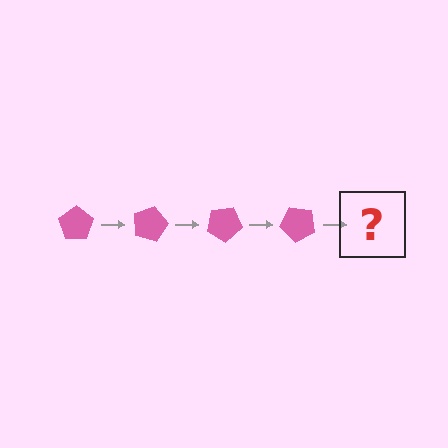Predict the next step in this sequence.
The next step is a pink pentagon rotated 60 degrees.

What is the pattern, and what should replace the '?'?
The pattern is that the pentagon rotates 15 degrees each step. The '?' should be a pink pentagon rotated 60 degrees.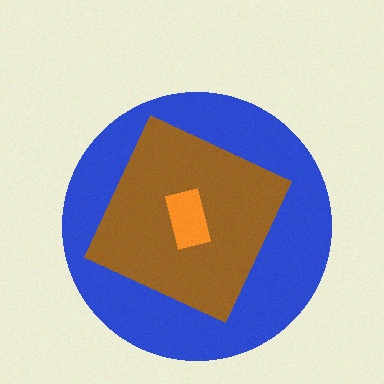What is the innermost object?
The orange rectangle.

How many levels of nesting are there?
3.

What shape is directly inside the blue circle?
The brown diamond.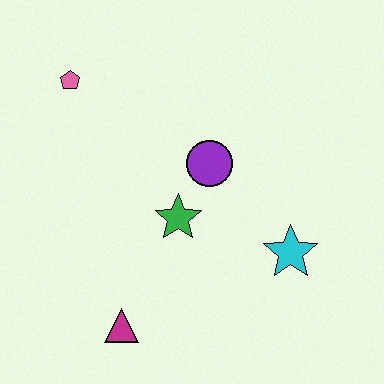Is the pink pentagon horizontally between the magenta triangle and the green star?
No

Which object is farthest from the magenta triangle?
The pink pentagon is farthest from the magenta triangle.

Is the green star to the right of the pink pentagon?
Yes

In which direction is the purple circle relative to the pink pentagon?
The purple circle is to the right of the pink pentagon.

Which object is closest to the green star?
The purple circle is closest to the green star.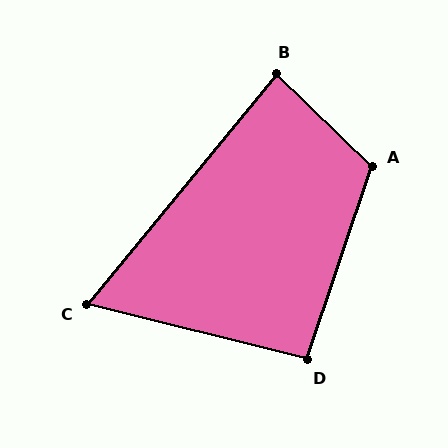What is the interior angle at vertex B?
Approximately 86 degrees (approximately right).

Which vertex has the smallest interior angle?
C, at approximately 65 degrees.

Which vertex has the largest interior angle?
A, at approximately 115 degrees.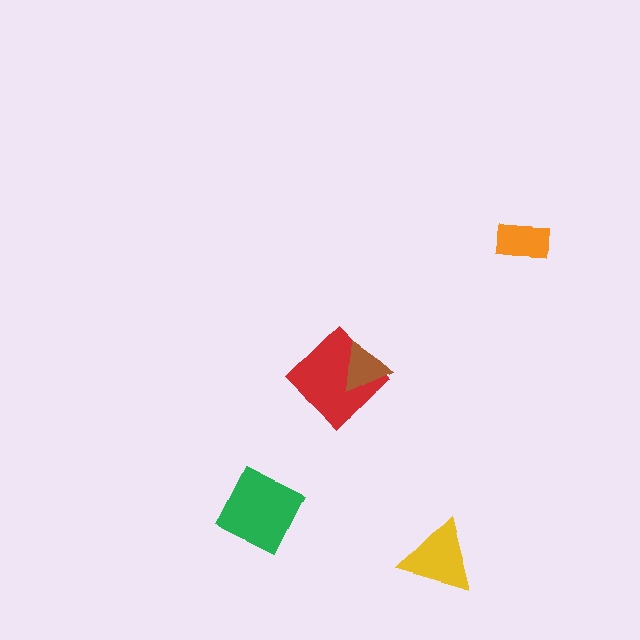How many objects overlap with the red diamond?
1 object overlaps with the red diamond.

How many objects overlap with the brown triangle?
1 object overlaps with the brown triangle.